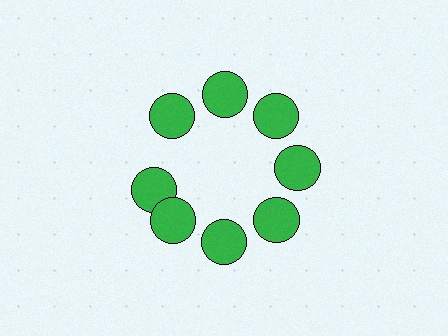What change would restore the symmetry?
The symmetry would be restored by rotating it back into even spacing with its neighbors so that all 8 circles sit at equal angles and equal distance from the center.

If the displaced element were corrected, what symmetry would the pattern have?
It would have 8-fold rotational symmetry — the pattern would map onto itself every 45 degrees.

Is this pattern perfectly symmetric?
No. The 8 green circles are arranged in a ring, but one element near the 9 o'clock position is rotated out of alignment along the ring, breaking the 8-fold rotational symmetry.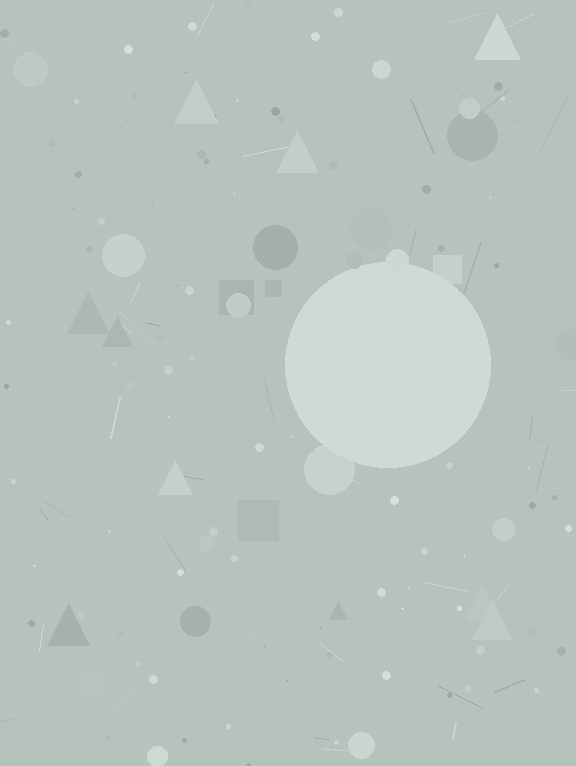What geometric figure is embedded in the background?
A circle is embedded in the background.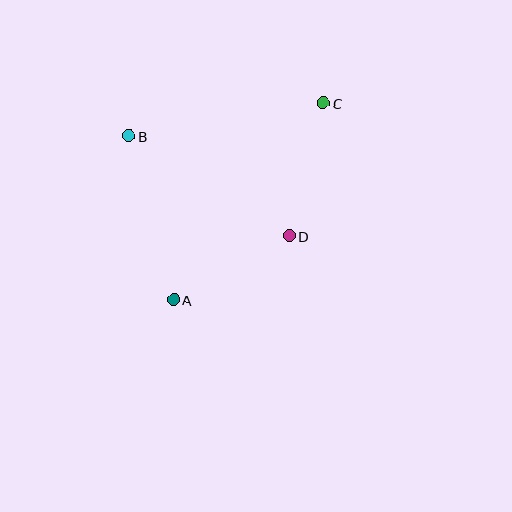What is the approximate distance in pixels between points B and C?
The distance between B and C is approximately 197 pixels.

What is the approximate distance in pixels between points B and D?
The distance between B and D is approximately 188 pixels.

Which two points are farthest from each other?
Points A and C are farthest from each other.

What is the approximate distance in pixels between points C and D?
The distance between C and D is approximately 137 pixels.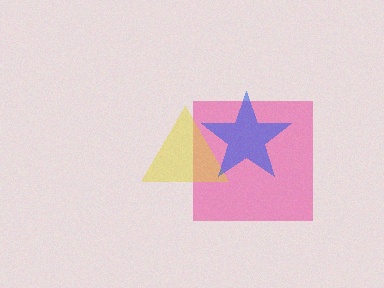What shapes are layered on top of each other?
The layered shapes are: a pink square, a yellow triangle, a blue star.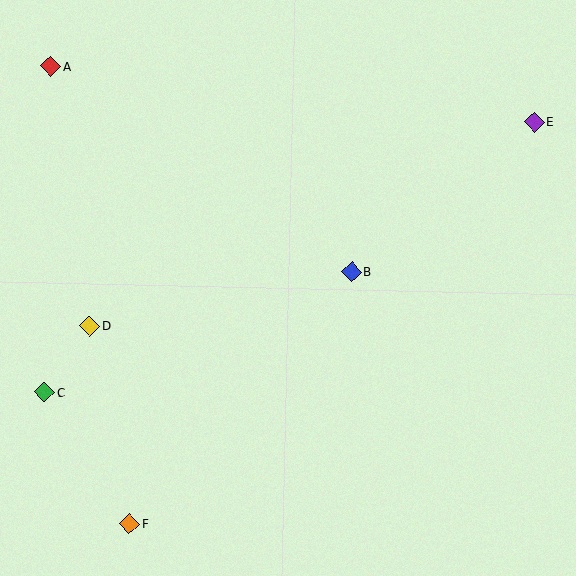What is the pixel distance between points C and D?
The distance between C and D is 81 pixels.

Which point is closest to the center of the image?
Point B at (352, 272) is closest to the center.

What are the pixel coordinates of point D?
Point D is at (90, 326).